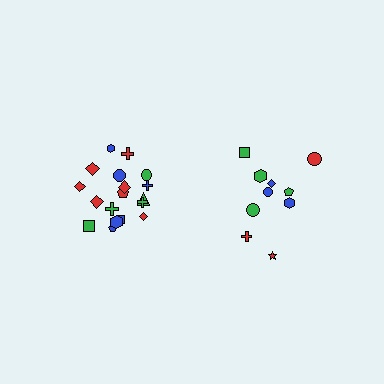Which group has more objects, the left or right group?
The left group.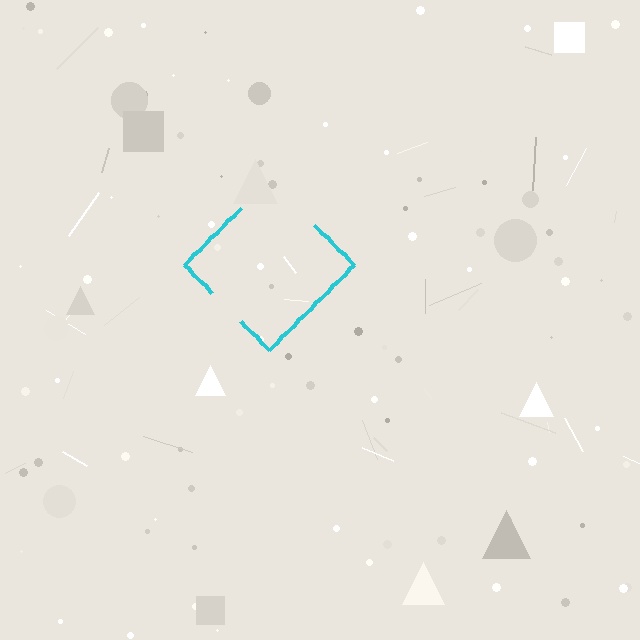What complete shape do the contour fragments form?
The contour fragments form a diamond.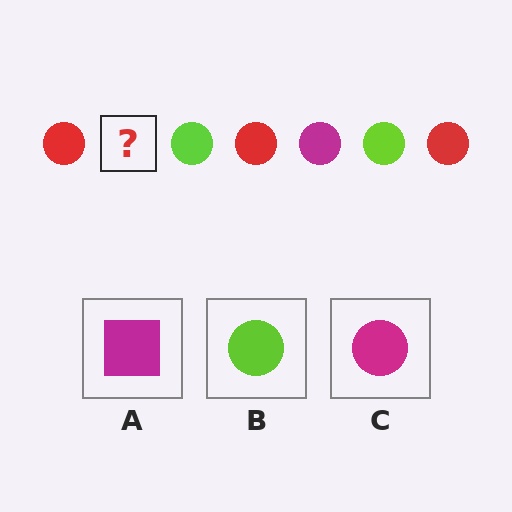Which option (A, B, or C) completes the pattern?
C.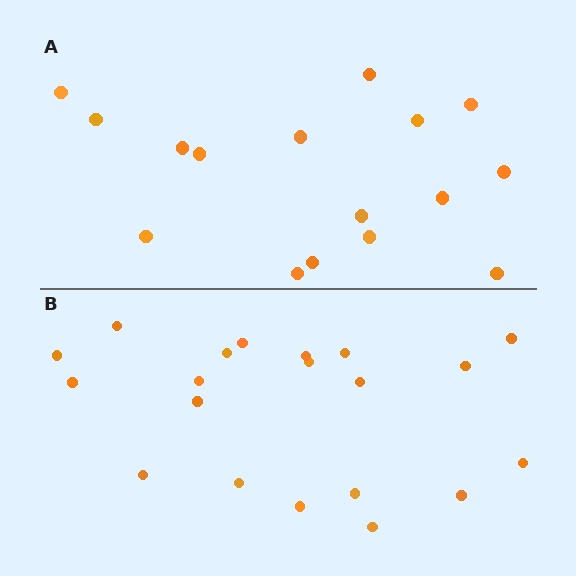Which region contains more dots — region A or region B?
Region B (the bottom region) has more dots.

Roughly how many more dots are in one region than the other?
Region B has about 4 more dots than region A.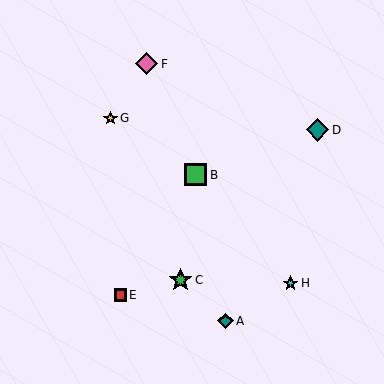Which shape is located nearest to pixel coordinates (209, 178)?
The green square (labeled B) at (196, 175) is nearest to that location.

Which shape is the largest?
The green star (labeled C) is the largest.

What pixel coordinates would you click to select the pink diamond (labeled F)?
Click at (147, 64) to select the pink diamond F.